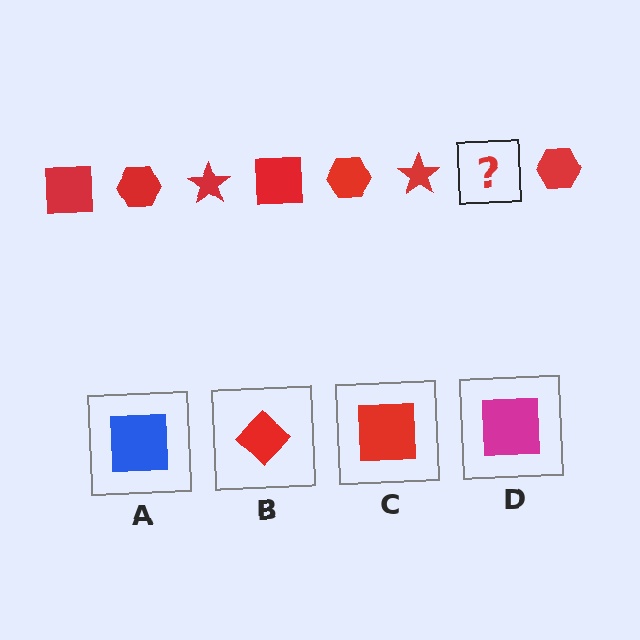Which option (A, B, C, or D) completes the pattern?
C.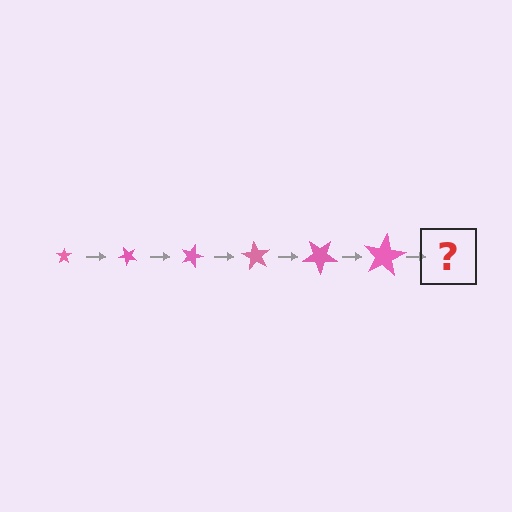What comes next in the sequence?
The next element should be a star, larger than the previous one and rotated 270 degrees from the start.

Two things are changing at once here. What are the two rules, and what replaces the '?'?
The two rules are that the star grows larger each step and it rotates 45 degrees each step. The '?' should be a star, larger than the previous one and rotated 270 degrees from the start.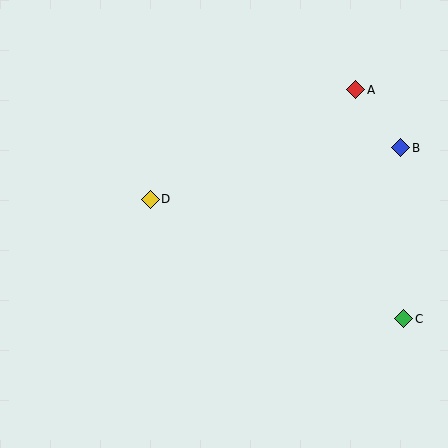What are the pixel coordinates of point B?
Point B is at (401, 148).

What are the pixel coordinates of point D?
Point D is at (150, 199).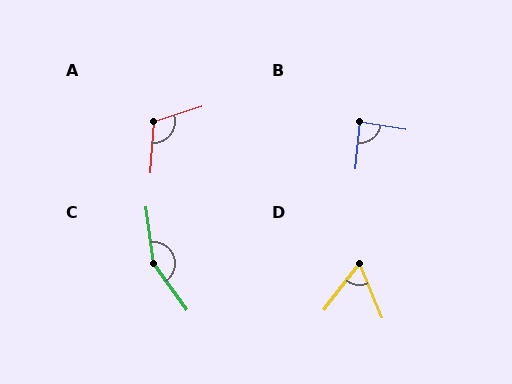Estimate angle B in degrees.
Approximately 86 degrees.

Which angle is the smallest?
D, at approximately 60 degrees.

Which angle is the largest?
C, at approximately 152 degrees.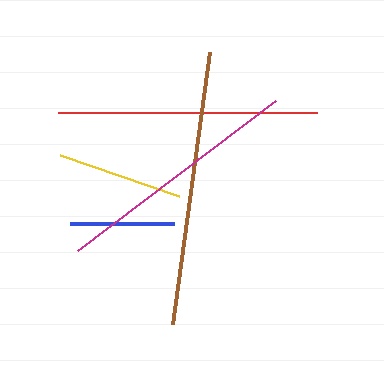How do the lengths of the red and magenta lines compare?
The red and magenta lines are approximately the same length.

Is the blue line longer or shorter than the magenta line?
The magenta line is longer than the blue line.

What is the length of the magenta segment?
The magenta segment is approximately 248 pixels long.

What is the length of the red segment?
The red segment is approximately 259 pixels long.